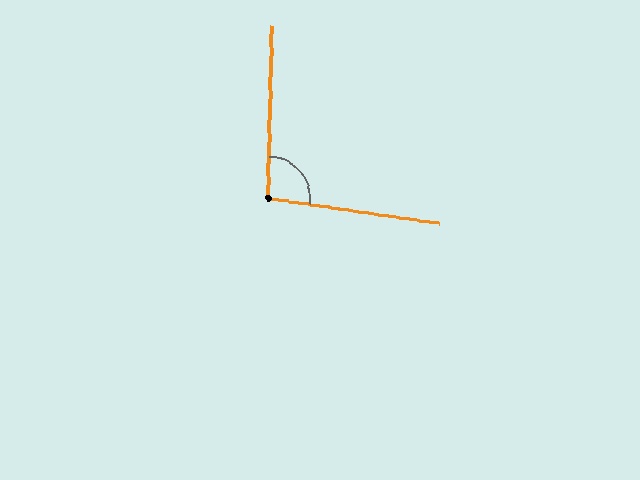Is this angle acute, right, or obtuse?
It is obtuse.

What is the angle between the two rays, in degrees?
Approximately 97 degrees.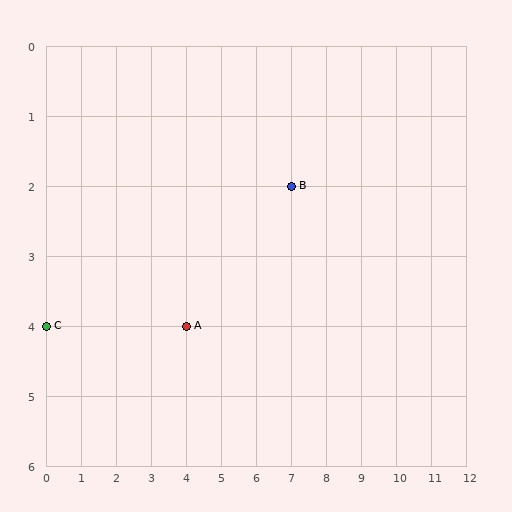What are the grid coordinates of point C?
Point C is at grid coordinates (0, 4).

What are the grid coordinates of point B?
Point B is at grid coordinates (7, 2).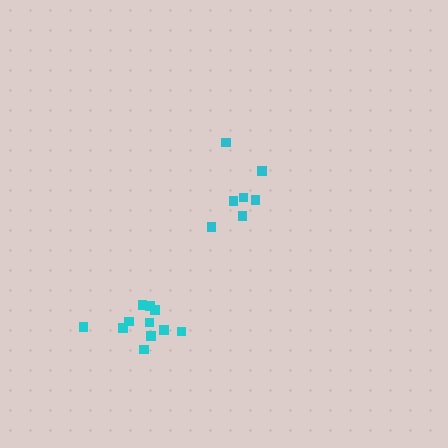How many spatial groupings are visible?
There are 2 spatial groupings.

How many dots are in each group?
Group 1: 7 dots, Group 2: 12 dots (19 total).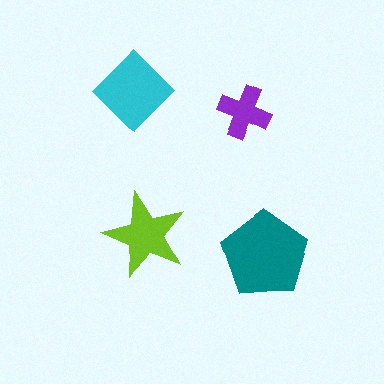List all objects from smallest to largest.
The purple cross, the lime star, the cyan diamond, the teal pentagon.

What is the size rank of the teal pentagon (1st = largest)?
1st.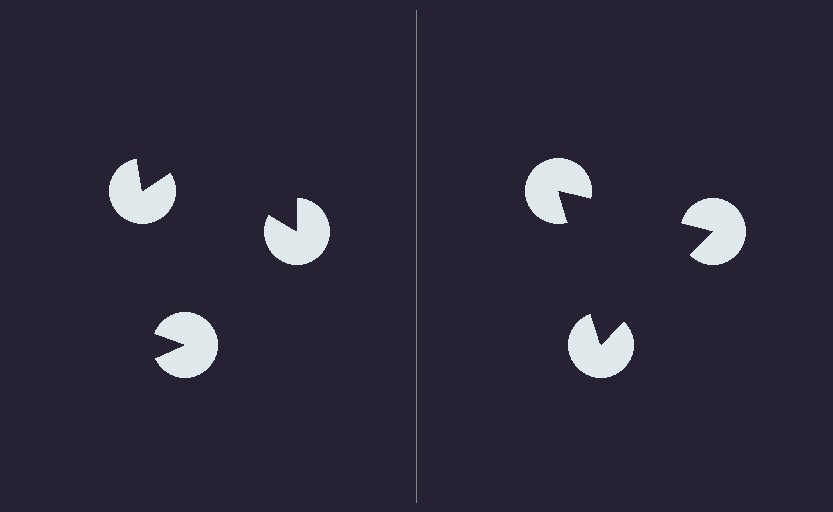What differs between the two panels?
The pac-man discs are positioned identically on both sides; only the wedge orientations differ. On the right they align to a triangle; on the left they are misaligned.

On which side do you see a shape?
An illusory triangle appears on the right side. On the left side the wedge cuts are rotated, so no coherent shape forms.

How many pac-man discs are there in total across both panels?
6 — 3 on each side.